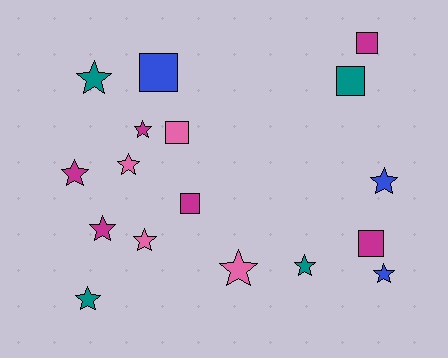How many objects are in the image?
There are 17 objects.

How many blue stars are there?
There are 2 blue stars.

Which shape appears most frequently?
Star, with 11 objects.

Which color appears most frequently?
Magenta, with 6 objects.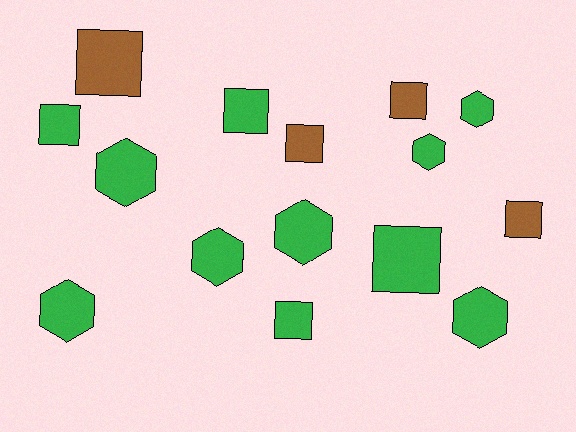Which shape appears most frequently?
Square, with 8 objects.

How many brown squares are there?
There are 4 brown squares.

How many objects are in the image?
There are 15 objects.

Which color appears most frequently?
Green, with 11 objects.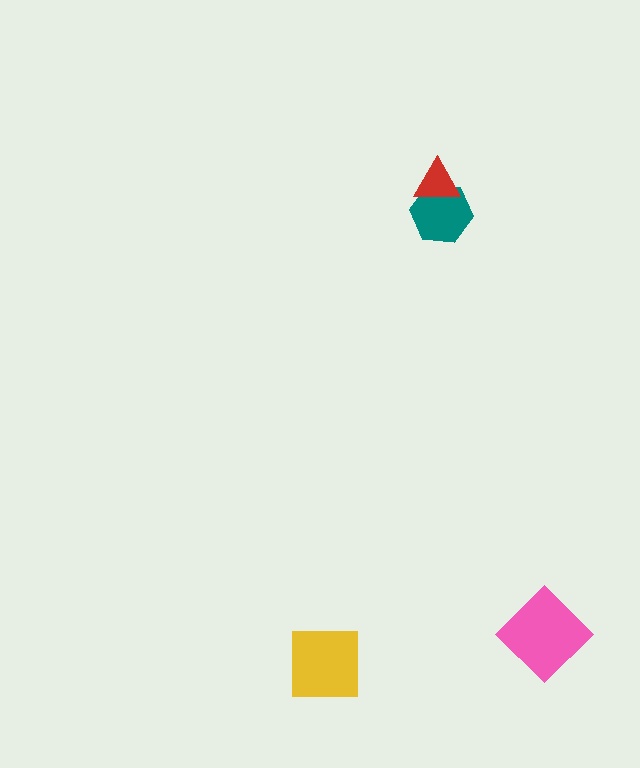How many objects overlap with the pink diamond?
0 objects overlap with the pink diamond.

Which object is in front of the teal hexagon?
The red triangle is in front of the teal hexagon.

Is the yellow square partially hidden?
No, no other shape covers it.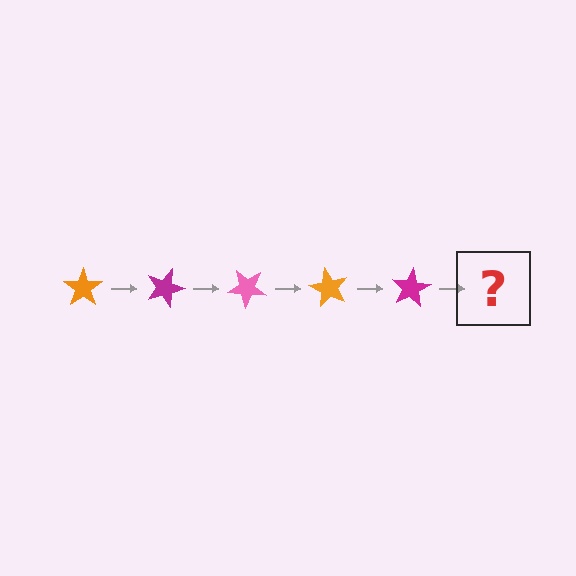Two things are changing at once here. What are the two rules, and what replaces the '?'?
The two rules are that it rotates 20 degrees each step and the color cycles through orange, magenta, and pink. The '?' should be a pink star, rotated 100 degrees from the start.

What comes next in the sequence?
The next element should be a pink star, rotated 100 degrees from the start.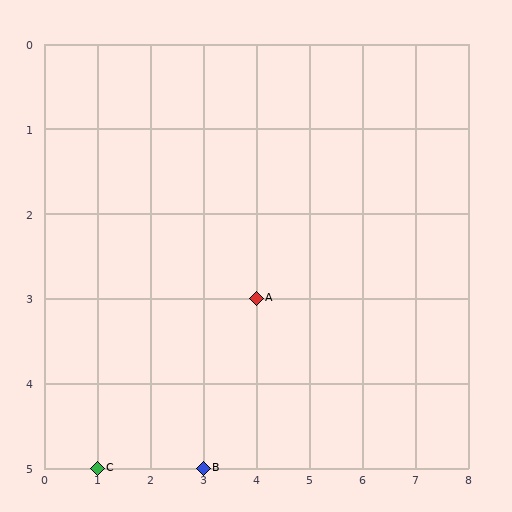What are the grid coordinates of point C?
Point C is at grid coordinates (1, 5).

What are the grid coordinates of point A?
Point A is at grid coordinates (4, 3).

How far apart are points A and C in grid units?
Points A and C are 3 columns and 2 rows apart (about 3.6 grid units diagonally).